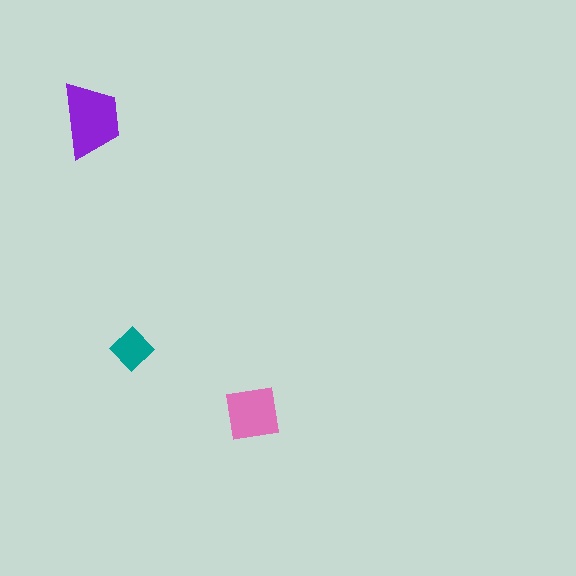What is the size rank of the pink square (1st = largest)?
2nd.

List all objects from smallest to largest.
The teal diamond, the pink square, the purple trapezoid.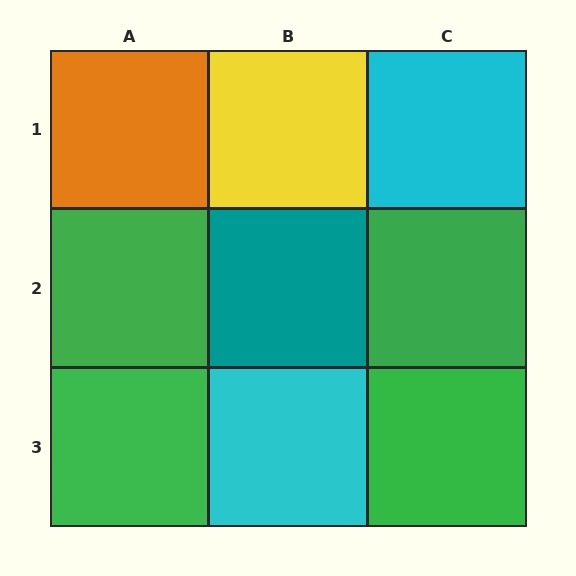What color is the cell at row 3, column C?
Green.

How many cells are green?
4 cells are green.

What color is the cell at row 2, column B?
Teal.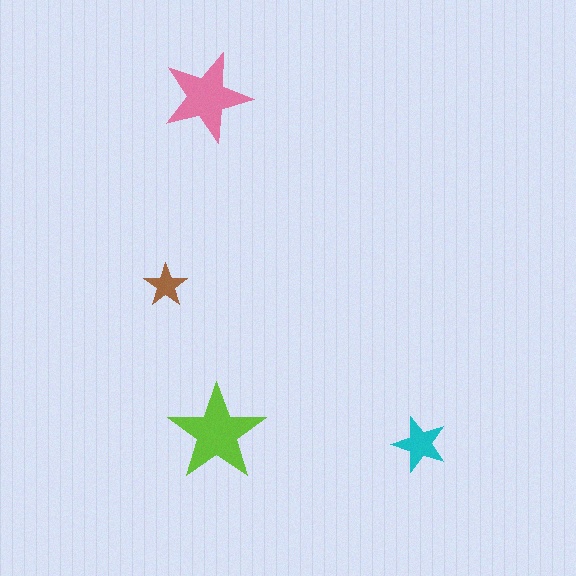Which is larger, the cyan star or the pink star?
The pink one.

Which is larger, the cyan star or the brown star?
The cyan one.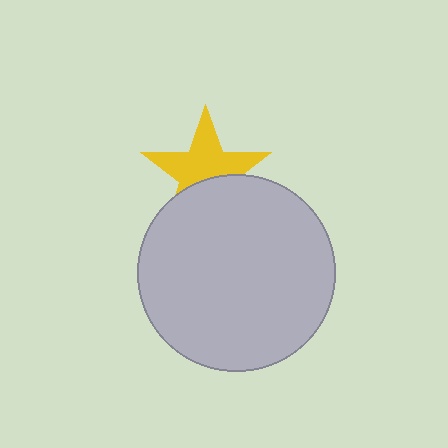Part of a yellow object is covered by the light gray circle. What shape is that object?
It is a star.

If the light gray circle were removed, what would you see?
You would see the complete yellow star.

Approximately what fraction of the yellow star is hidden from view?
Roughly 39% of the yellow star is hidden behind the light gray circle.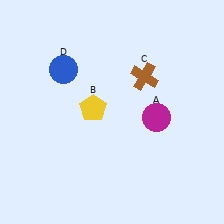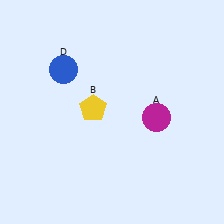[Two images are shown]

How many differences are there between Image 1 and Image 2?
There is 1 difference between the two images.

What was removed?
The brown cross (C) was removed in Image 2.